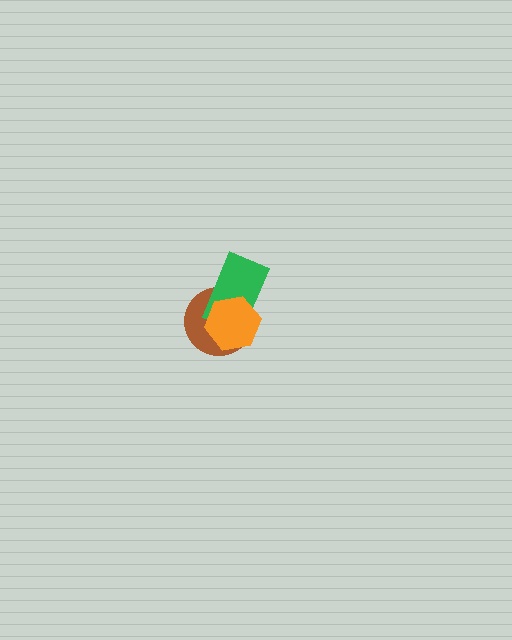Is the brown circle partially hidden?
Yes, it is partially covered by another shape.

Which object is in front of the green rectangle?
The orange hexagon is in front of the green rectangle.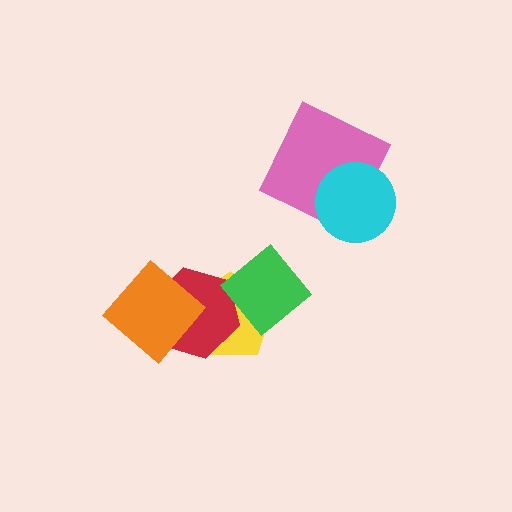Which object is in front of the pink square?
The cyan circle is in front of the pink square.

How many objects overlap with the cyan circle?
1 object overlaps with the cyan circle.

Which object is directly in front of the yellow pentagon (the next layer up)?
The red hexagon is directly in front of the yellow pentagon.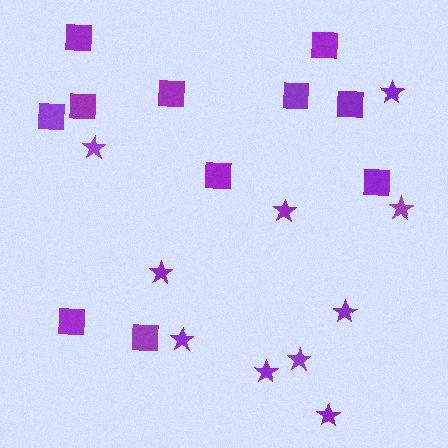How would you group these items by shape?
There are 2 groups: one group of stars (10) and one group of squares (11).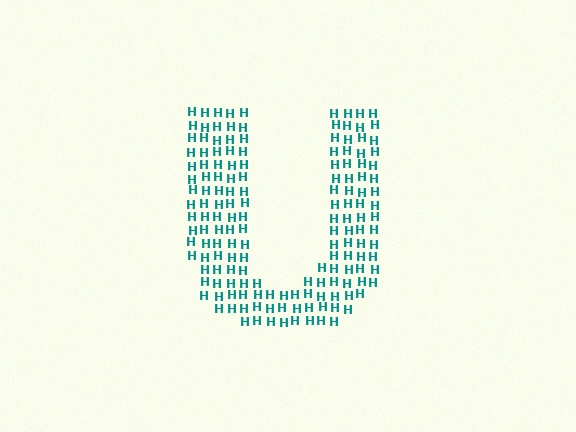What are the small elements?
The small elements are letter H's.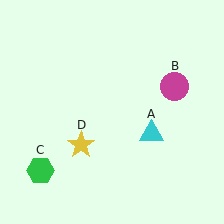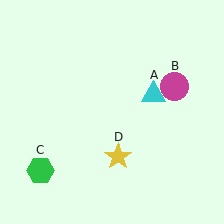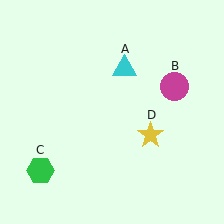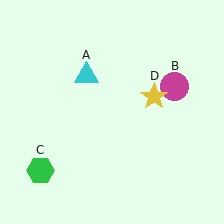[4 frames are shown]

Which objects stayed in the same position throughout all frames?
Magenta circle (object B) and green hexagon (object C) remained stationary.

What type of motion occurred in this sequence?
The cyan triangle (object A), yellow star (object D) rotated counterclockwise around the center of the scene.